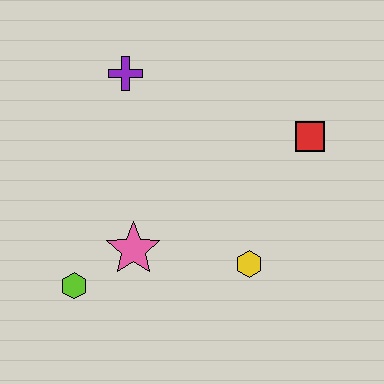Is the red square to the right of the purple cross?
Yes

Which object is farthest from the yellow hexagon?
The purple cross is farthest from the yellow hexagon.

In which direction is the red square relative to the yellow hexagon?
The red square is above the yellow hexagon.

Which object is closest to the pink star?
The lime hexagon is closest to the pink star.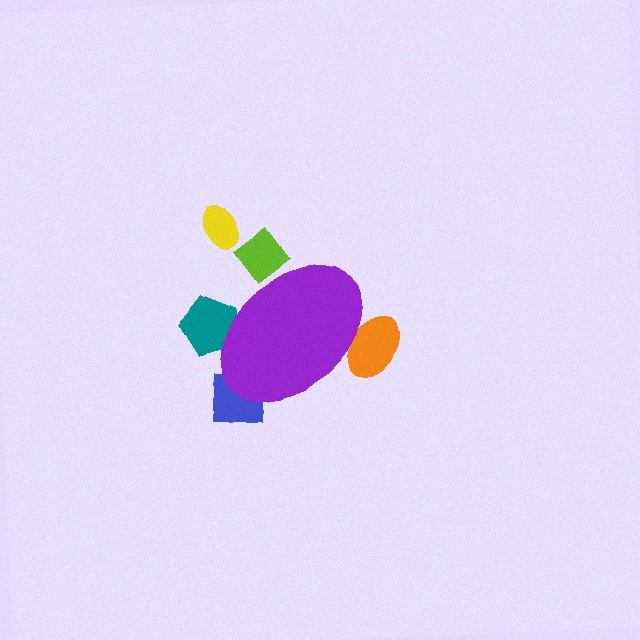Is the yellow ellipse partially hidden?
No, the yellow ellipse is fully visible.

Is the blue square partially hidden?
Yes, the blue square is partially hidden behind the purple ellipse.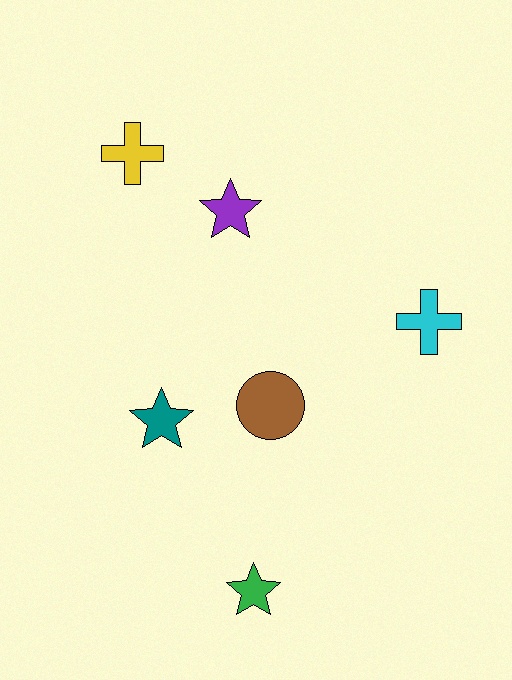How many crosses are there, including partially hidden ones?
There are 2 crosses.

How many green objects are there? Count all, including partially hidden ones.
There is 1 green object.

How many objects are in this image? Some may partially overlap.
There are 6 objects.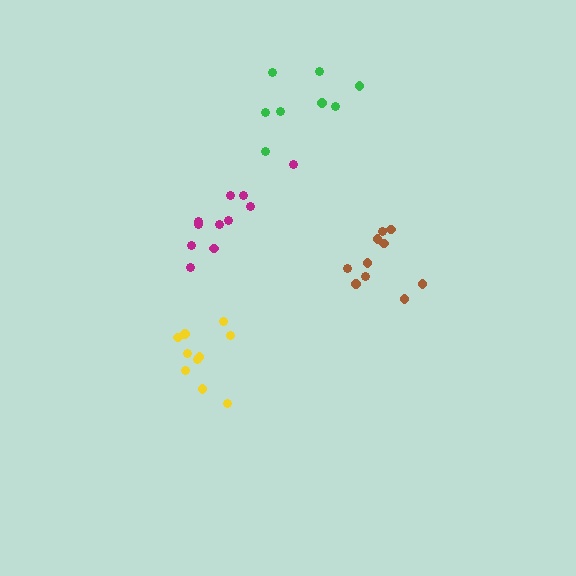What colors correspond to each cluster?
The clusters are colored: green, magenta, brown, yellow.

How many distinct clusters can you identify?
There are 4 distinct clusters.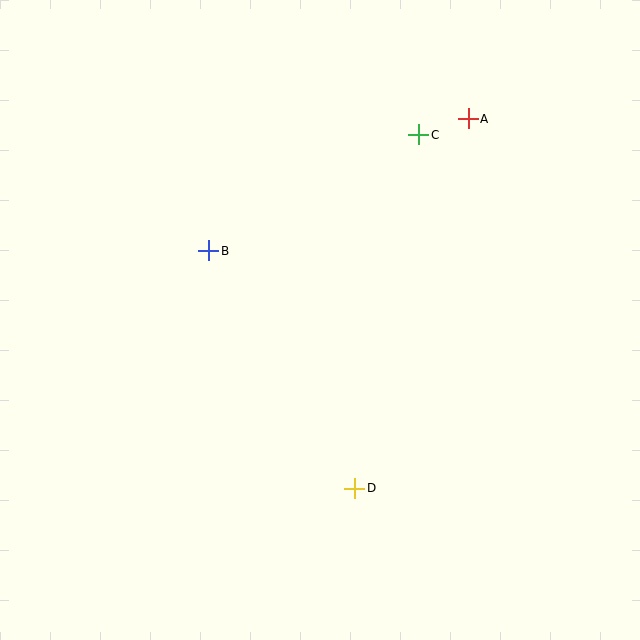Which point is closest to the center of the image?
Point B at (209, 251) is closest to the center.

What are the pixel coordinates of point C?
Point C is at (419, 135).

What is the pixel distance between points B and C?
The distance between B and C is 240 pixels.